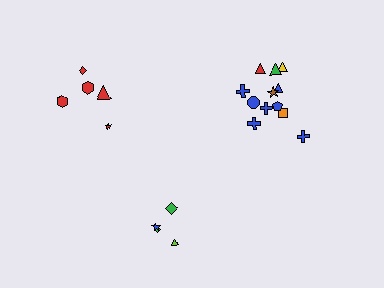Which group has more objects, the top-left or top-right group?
The top-right group.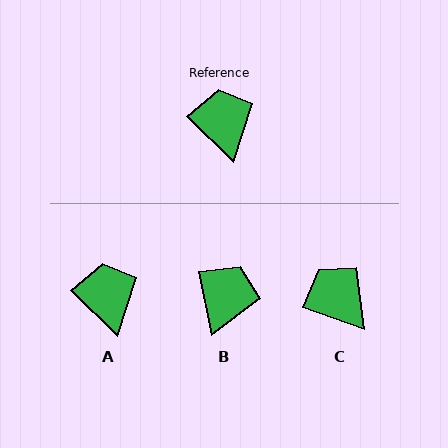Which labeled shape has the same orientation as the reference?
A.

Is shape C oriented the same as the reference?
No, it is off by about 26 degrees.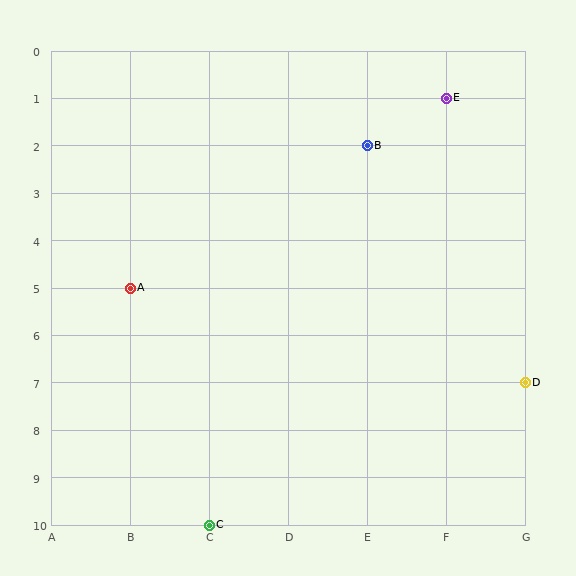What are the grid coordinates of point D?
Point D is at grid coordinates (G, 7).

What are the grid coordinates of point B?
Point B is at grid coordinates (E, 2).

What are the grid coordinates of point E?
Point E is at grid coordinates (F, 1).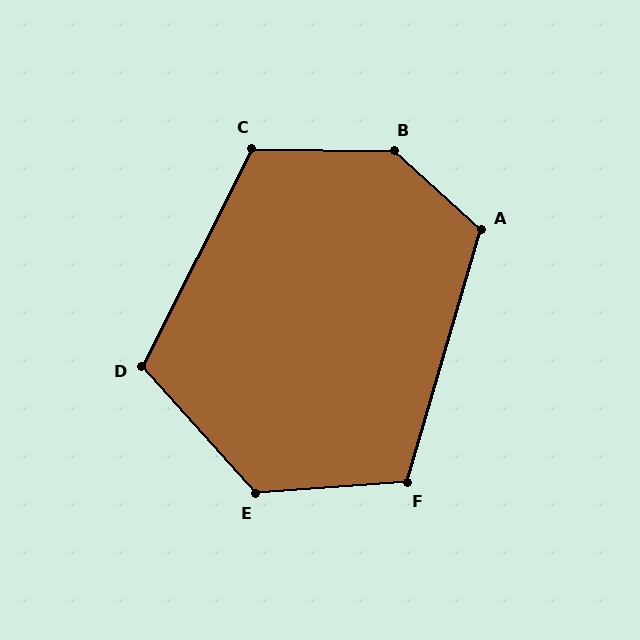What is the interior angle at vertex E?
Approximately 128 degrees (obtuse).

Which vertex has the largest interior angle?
B, at approximately 139 degrees.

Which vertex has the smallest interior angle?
F, at approximately 110 degrees.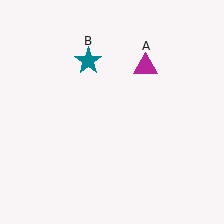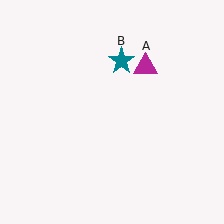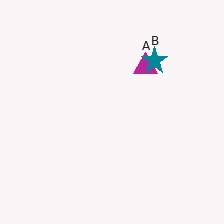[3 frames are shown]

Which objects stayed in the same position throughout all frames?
Magenta triangle (object A) remained stationary.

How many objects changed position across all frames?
1 object changed position: teal star (object B).